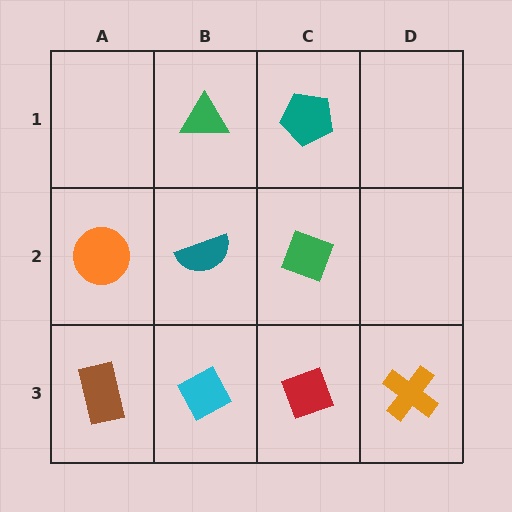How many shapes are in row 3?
4 shapes.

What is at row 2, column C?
A green diamond.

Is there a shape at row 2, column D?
No, that cell is empty.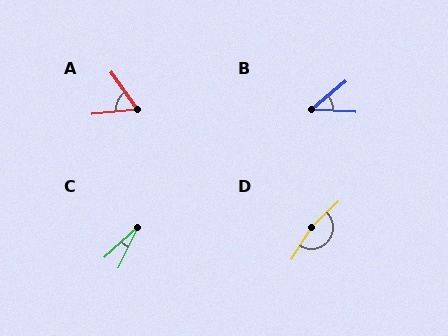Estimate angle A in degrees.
Approximately 60 degrees.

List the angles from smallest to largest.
C (22°), B (42°), A (60°), D (166°).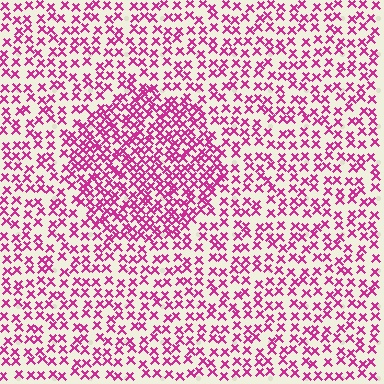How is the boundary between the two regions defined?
The boundary is defined by a change in element density (approximately 1.8x ratio). All elements are the same color, size, and shape.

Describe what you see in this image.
The image contains small magenta elements arranged at two different densities. A circle-shaped region is visible where the elements are more densely packed than the surrounding area.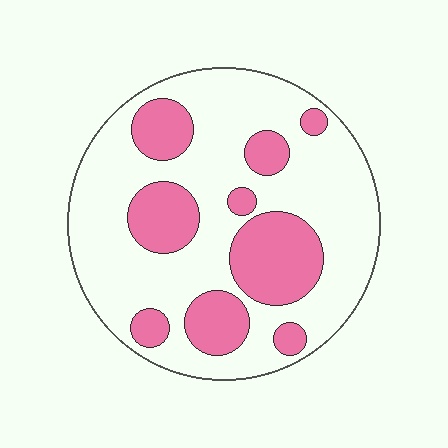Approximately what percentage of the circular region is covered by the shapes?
Approximately 30%.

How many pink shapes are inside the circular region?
9.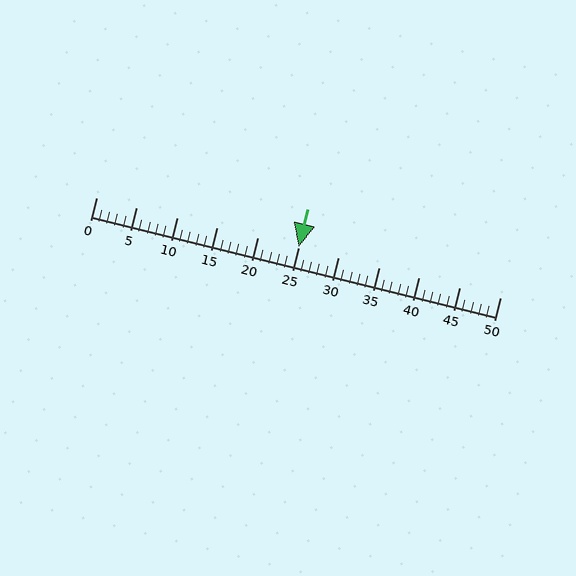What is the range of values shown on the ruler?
The ruler shows values from 0 to 50.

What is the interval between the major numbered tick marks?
The major tick marks are spaced 5 units apart.